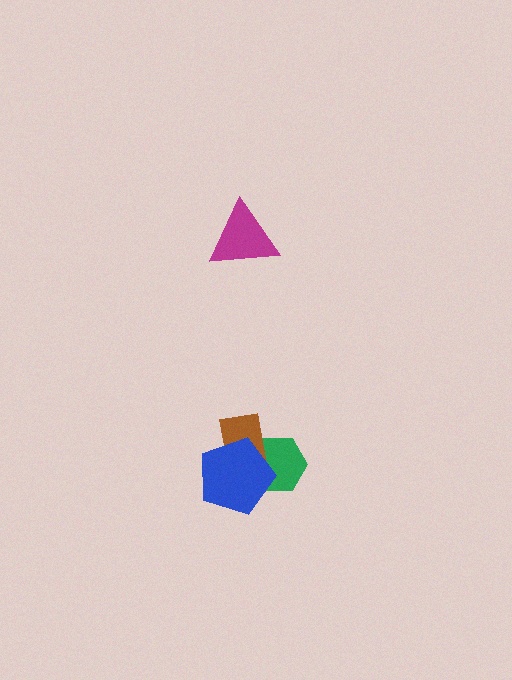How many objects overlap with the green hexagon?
2 objects overlap with the green hexagon.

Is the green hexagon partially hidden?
Yes, it is partially covered by another shape.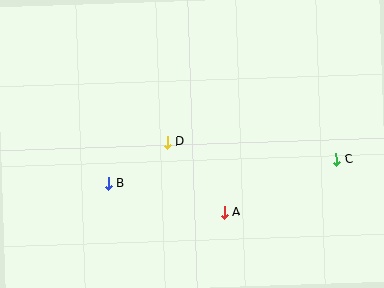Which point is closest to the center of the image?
Point D at (167, 142) is closest to the center.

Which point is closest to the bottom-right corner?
Point C is closest to the bottom-right corner.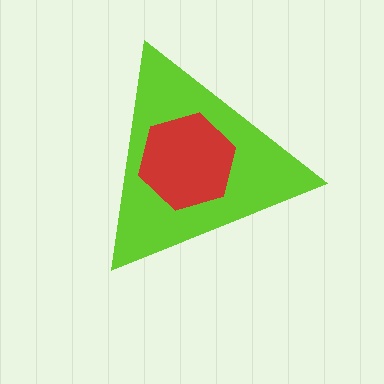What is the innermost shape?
The red hexagon.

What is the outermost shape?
The lime triangle.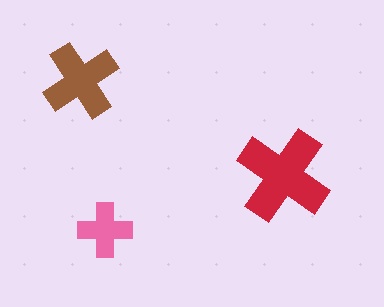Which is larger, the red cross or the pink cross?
The red one.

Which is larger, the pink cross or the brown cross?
The brown one.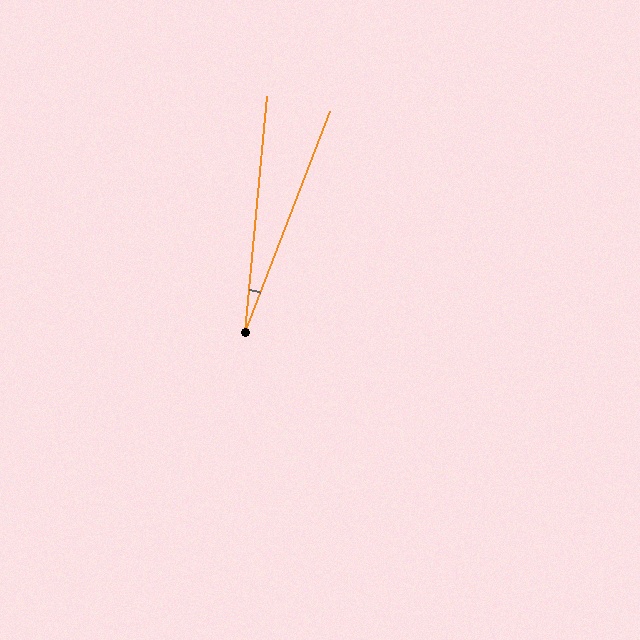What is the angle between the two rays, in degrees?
Approximately 16 degrees.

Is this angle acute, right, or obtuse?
It is acute.